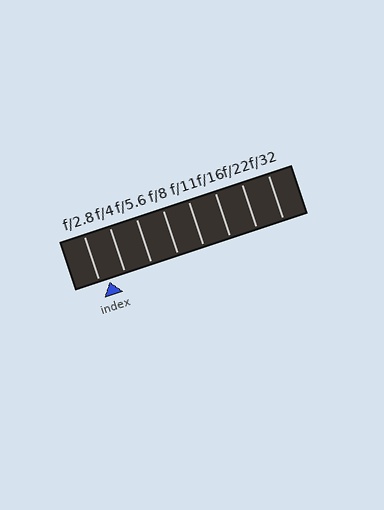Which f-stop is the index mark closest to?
The index mark is closest to f/2.8.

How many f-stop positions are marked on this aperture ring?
There are 8 f-stop positions marked.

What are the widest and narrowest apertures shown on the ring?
The widest aperture shown is f/2.8 and the narrowest is f/32.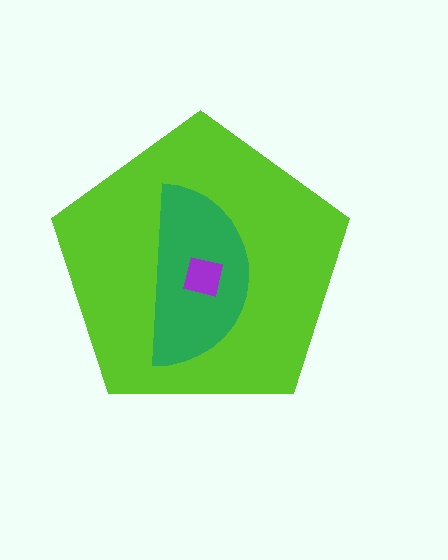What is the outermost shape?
The lime pentagon.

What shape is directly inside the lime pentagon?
The green semicircle.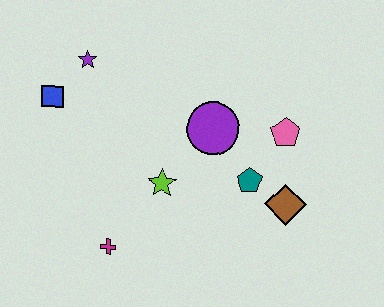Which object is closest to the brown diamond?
The teal pentagon is closest to the brown diamond.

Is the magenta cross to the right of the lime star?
No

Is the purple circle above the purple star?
No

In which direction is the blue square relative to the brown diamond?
The blue square is to the left of the brown diamond.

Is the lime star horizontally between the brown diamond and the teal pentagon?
No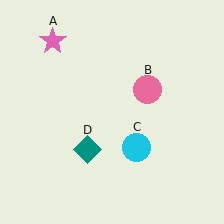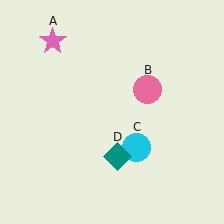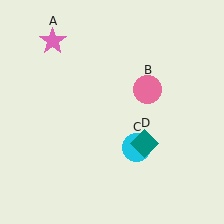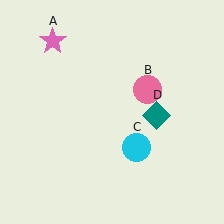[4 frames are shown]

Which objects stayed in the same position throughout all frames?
Pink star (object A) and pink circle (object B) and cyan circle (object C) remained stationary.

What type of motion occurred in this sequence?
The teal diamond (object D) rotated counterclockwise around the center of the scene.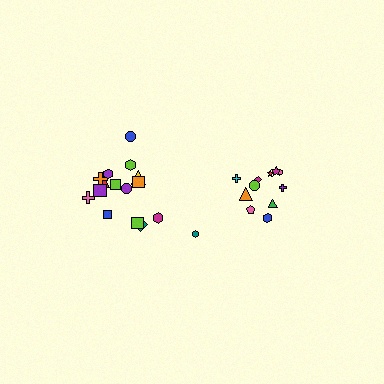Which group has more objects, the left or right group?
The left group.